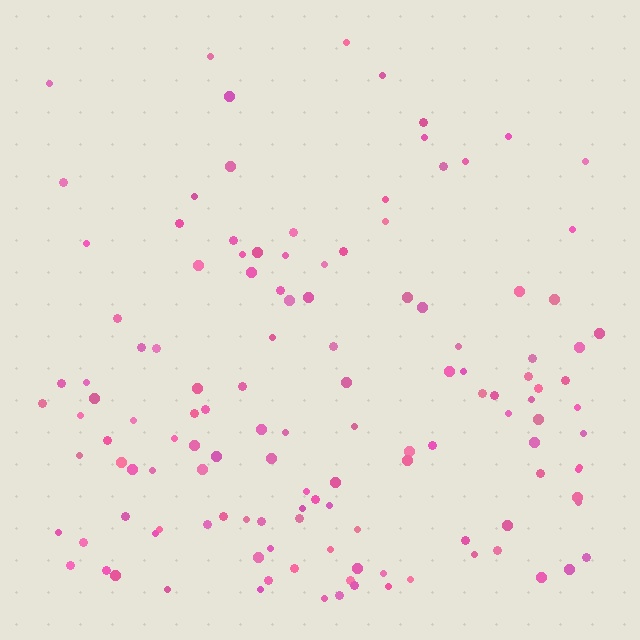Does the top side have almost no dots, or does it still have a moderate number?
Still a moderate number, just noticeably fewer than the bottom.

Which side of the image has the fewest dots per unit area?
The top.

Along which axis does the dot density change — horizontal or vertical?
Vertical.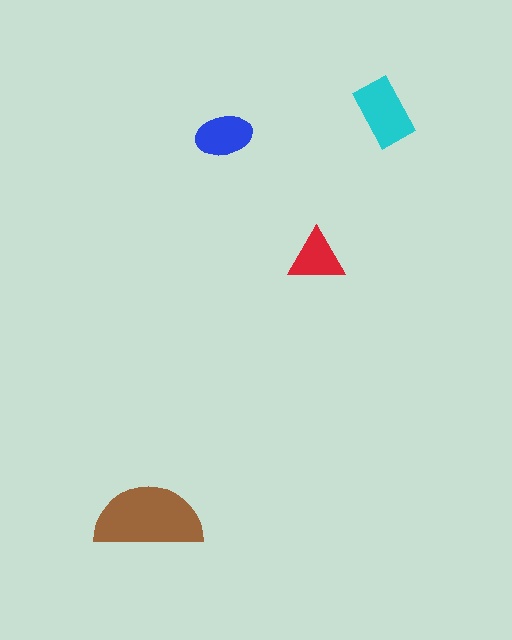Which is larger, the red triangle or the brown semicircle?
The brown semicircle.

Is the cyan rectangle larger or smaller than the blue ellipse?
Larger.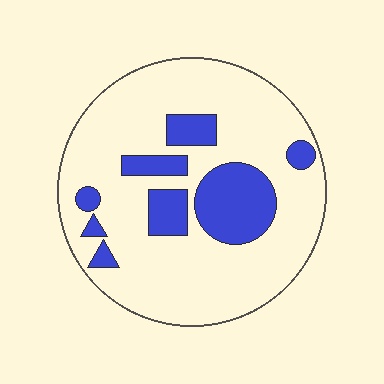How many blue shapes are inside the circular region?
8.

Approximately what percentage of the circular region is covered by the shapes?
Approximately 20%.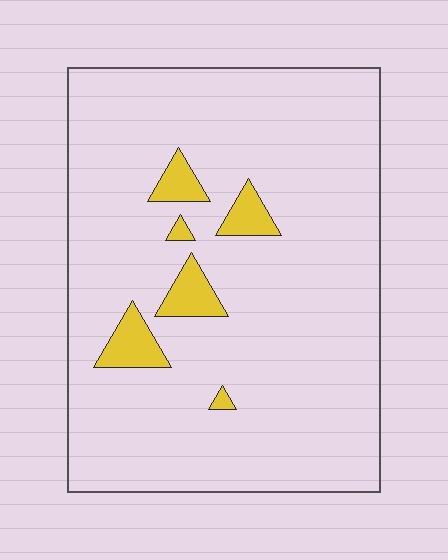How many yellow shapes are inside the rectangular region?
6.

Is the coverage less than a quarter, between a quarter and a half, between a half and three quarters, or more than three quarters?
Less than a quarter.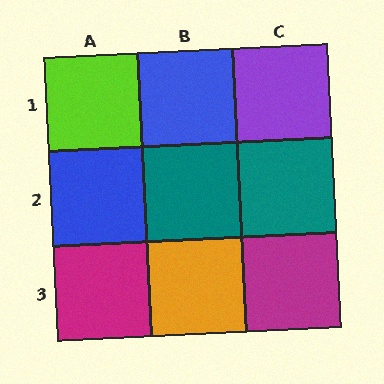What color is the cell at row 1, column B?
Blue.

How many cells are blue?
2 cells are blue.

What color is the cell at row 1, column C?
Purple.